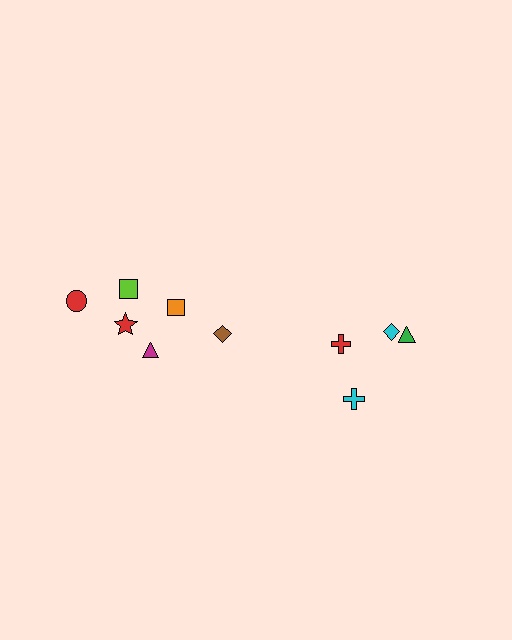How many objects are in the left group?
There are 6 objects.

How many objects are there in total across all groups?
There are 10 objects.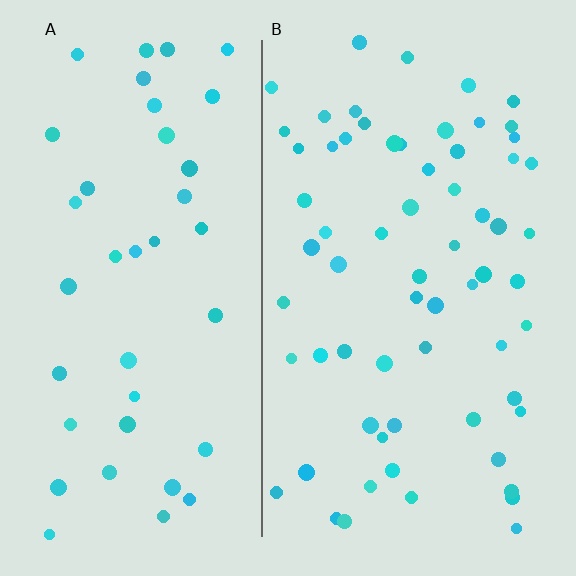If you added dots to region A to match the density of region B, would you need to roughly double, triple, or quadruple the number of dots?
Approximately double.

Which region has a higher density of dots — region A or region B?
B (the right).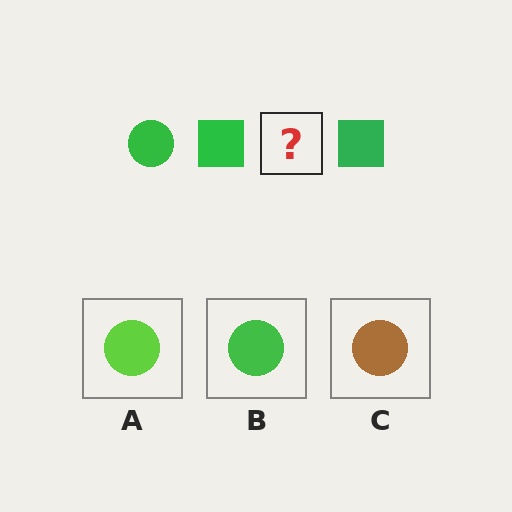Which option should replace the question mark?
Option B.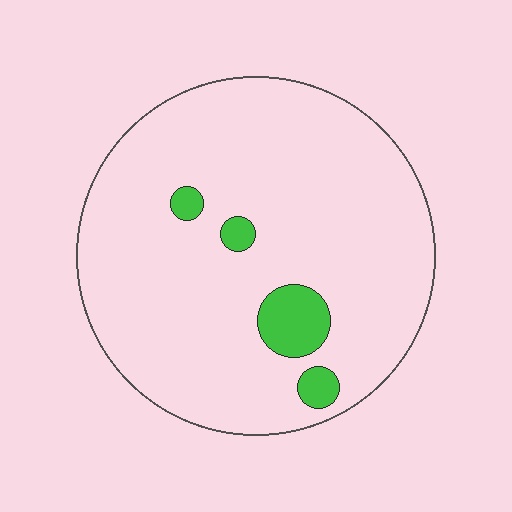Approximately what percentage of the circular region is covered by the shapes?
Approximately 10%.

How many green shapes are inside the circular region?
4.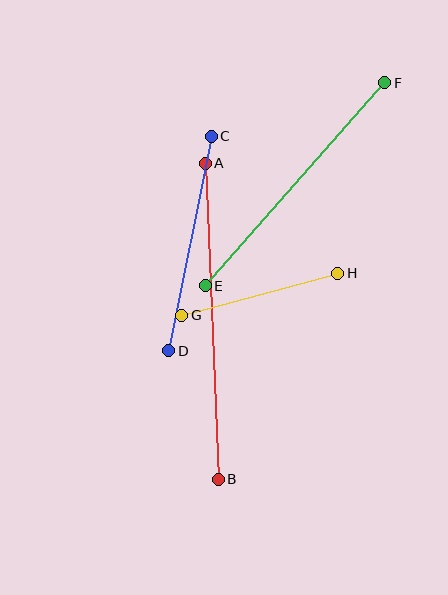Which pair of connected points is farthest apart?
Points A and B are farthest apart.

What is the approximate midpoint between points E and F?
The midpoint is at approximately (295, 184) pixels.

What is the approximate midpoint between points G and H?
The midpoint is at approximately (260, 294) pixels.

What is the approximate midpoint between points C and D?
The midpoint is at approximately (190, 244) pixels.